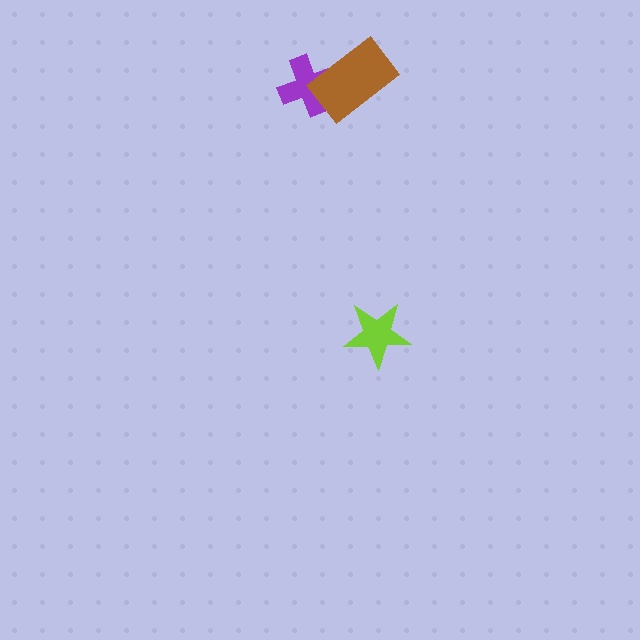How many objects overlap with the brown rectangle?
1 object overlaps with the brown rectangle.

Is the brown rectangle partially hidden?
No, no other shape covers it.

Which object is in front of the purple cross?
The brown rectangle is in front of the purple cross.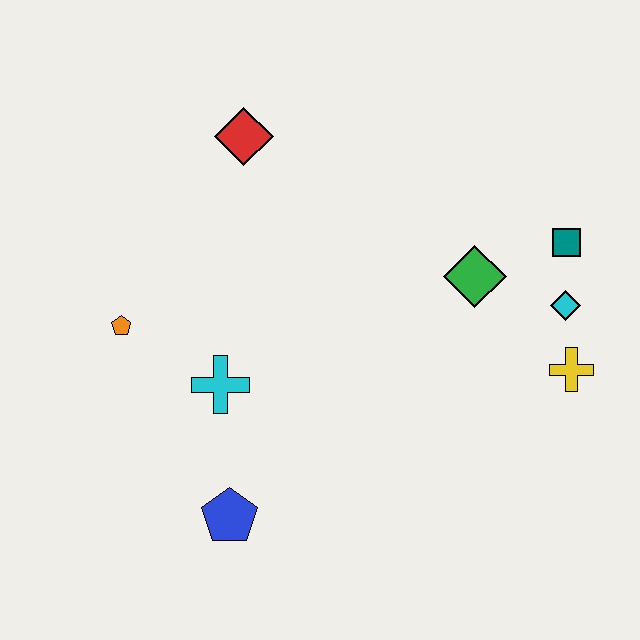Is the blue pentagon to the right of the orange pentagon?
Yes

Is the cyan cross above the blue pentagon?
Yes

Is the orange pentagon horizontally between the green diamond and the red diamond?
No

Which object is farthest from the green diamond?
The orange pentagon is farthest from the green diamond.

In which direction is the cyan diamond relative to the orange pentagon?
The cyan diamond is to the right of the orange pentagon.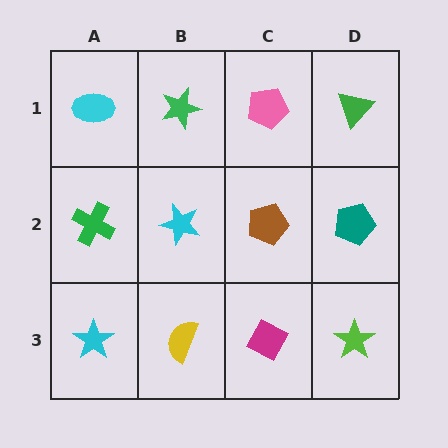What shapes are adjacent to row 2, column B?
A green star (row 1, column B), a yellow semicircle (row 3, column B), a green cross (row 2, column A), a brown pentagon (row 2, column C).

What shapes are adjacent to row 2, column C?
A pink pentagon (row 1, column C), a magenta diamond (row 3, column C), a cyan star (row 2, column B), a teal pentagon (row 2, column D).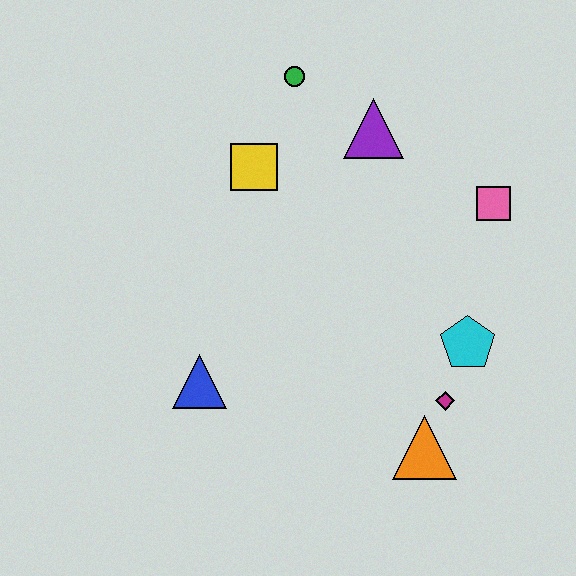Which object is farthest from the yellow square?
The orange triangle is farthest from the yellow square.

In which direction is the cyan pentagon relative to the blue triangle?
The cyan pentagon is to the right of the blue triangle.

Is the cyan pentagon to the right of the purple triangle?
Yes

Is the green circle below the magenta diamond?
No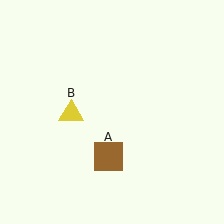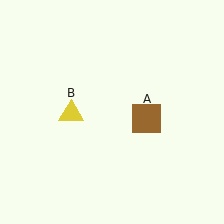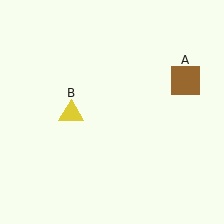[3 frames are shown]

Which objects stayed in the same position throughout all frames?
Yellow triangle (object B) remained stationary.